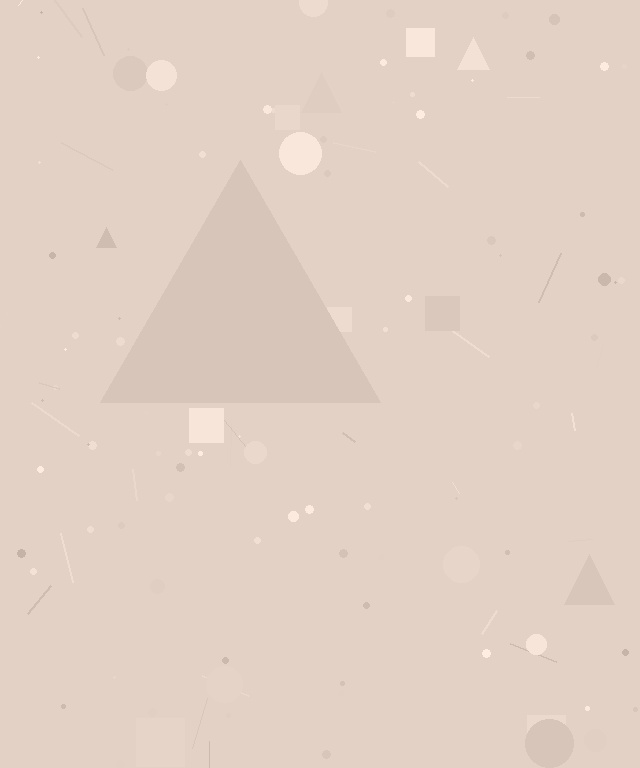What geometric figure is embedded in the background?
A triangle is embedded in the background.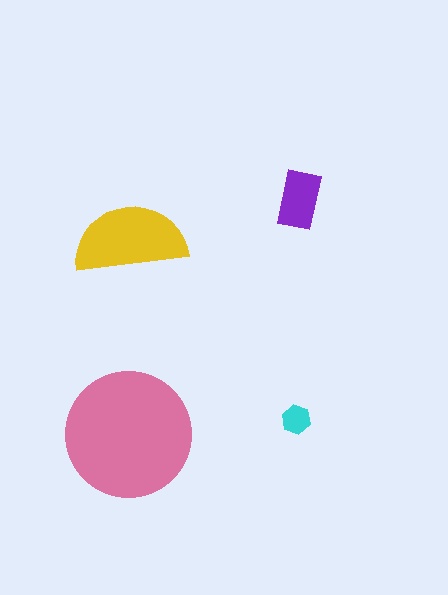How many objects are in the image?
There are 4 objects in the image.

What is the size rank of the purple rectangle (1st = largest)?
3rd.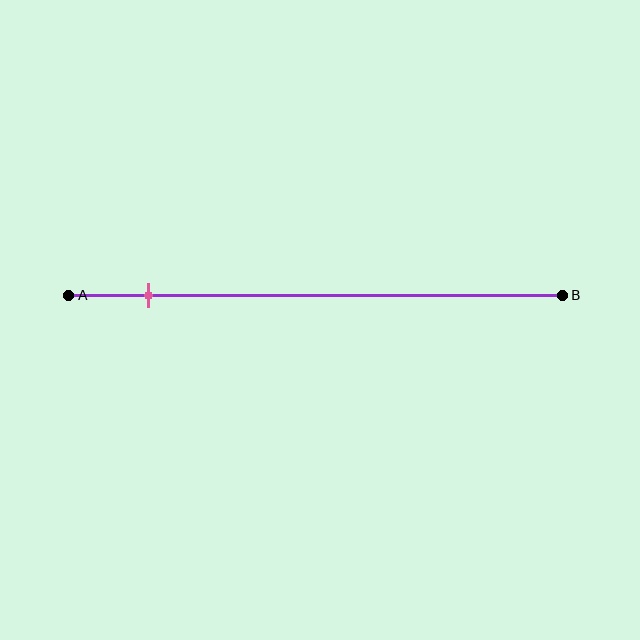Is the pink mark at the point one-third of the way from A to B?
No, the mark is at about 15% from A, not at the 33% one-third point.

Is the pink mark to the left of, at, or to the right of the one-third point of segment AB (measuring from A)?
The pink mark is to the left of the one-third point of segment AB.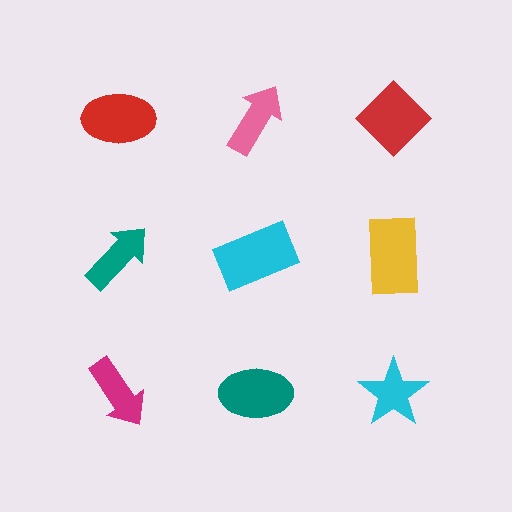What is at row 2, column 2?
A cyan rectangle.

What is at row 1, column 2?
A pink arrow.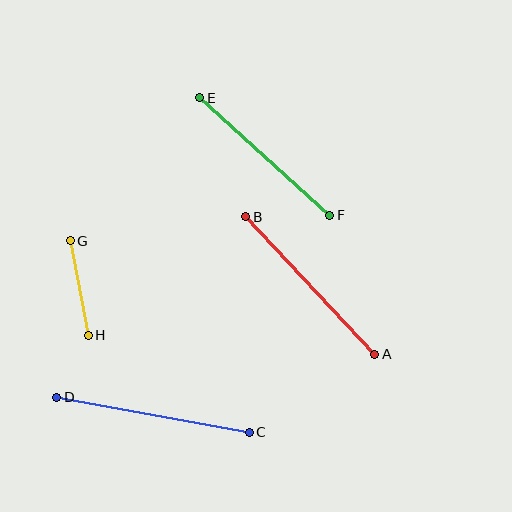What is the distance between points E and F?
The distance is approximately 176 pixels.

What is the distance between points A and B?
The distance is approximately 188 pixels.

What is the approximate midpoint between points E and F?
The midpoint is at approximately (265, 156) pixels.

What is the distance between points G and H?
The distance is approximately 96 pixels.